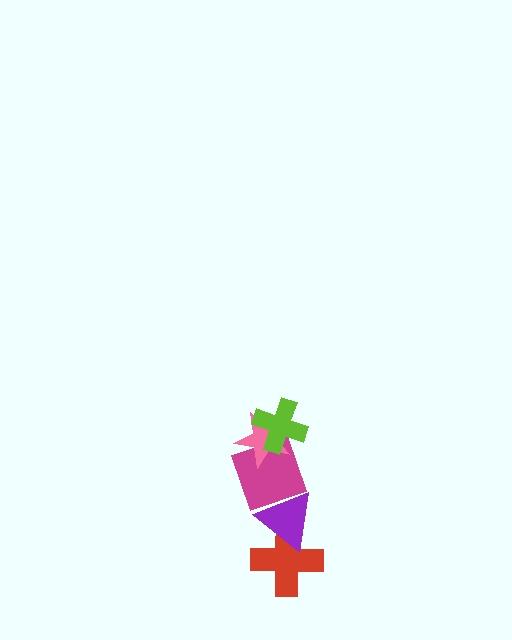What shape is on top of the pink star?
The lime cross is on top of the pink star.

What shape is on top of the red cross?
The purple triangle is on top of the red cross.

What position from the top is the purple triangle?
The purple triangle is 4th from the top.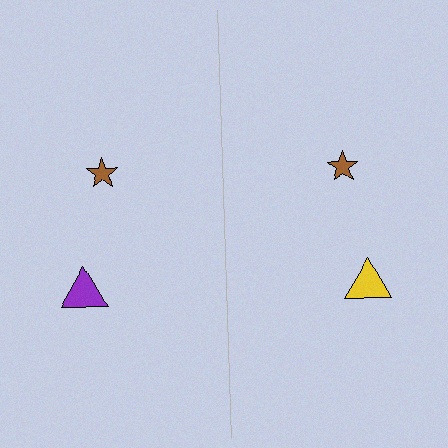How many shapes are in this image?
There are 4 shapes in this image.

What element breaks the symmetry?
The yellow triangle on the right side breaks the symmetry — its mirror counterpart is purple.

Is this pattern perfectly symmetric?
No, the pattern is not perfectly symmetric. The yellow triangle on the right side breaks the symmetry — its mirror counterpart is purple.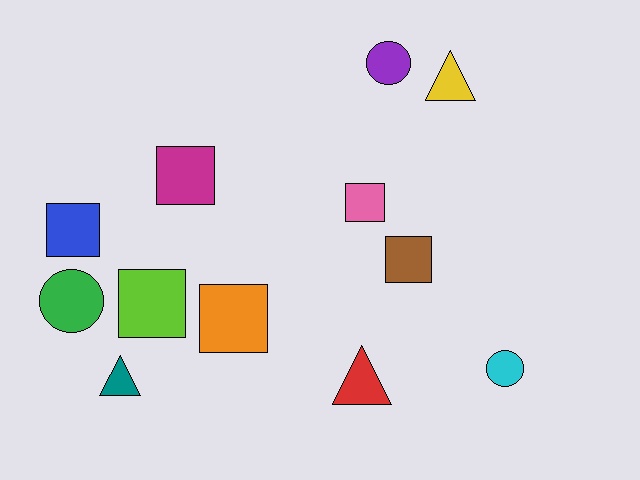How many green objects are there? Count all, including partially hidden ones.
There is 1 green object.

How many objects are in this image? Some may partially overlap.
There are 12 objects.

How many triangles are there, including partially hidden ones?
There are 3 triangles.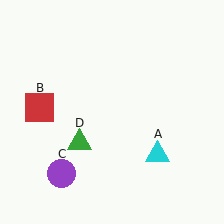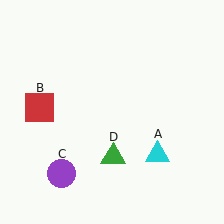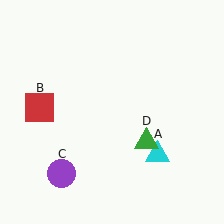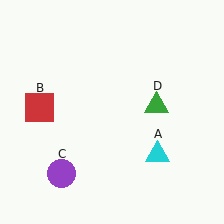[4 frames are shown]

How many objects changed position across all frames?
1 object changed position: green triangle (object D).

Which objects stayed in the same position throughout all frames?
Cyan triangle (object A) and red square (object B) and purple circle (object C) remained stationary.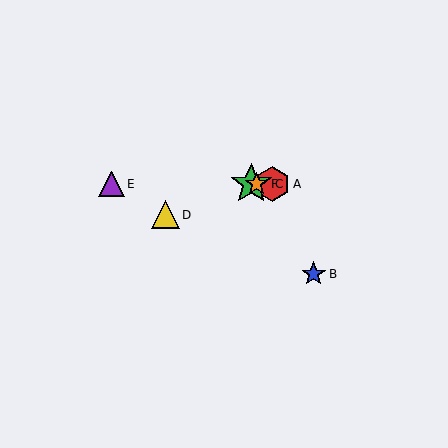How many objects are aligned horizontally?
4 objects (A, C, E, F) are aligned horizontally.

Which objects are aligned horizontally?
Objects A, C, E, F are aligned horizontally.